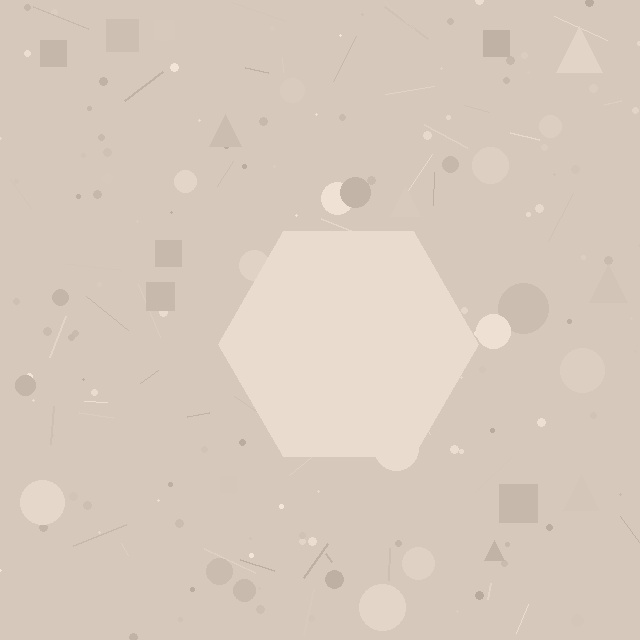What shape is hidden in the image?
A hexagon is hidden in the image.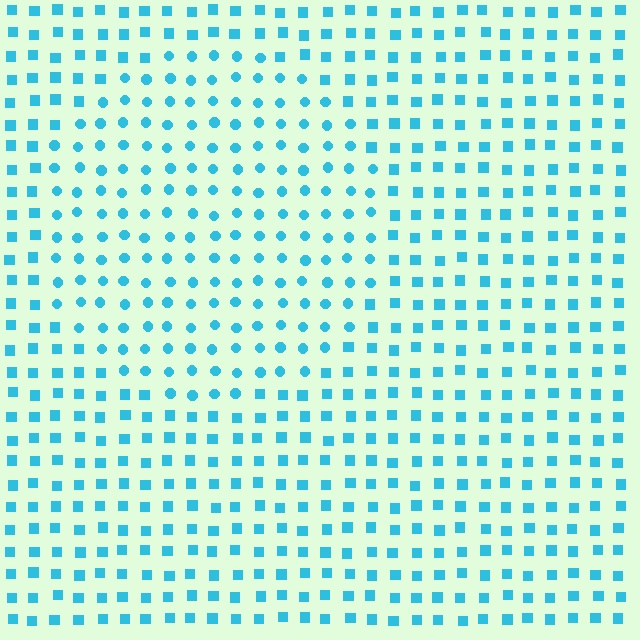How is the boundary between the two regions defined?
The boundary is defined by a change in element shape: circles inside vs. squares outside. All elements share the same color and spacing.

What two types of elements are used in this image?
The image uses circles inside the circle region and squares outside it.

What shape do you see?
I see a circle.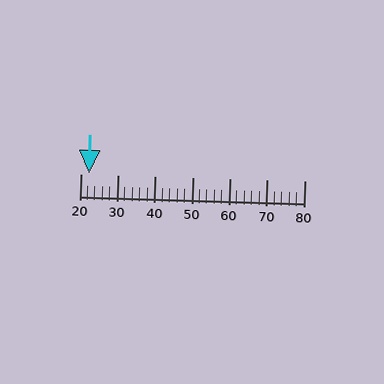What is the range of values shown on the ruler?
The ruler shows values from 20 to 80.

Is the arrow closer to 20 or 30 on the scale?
The arrow is closer to 20.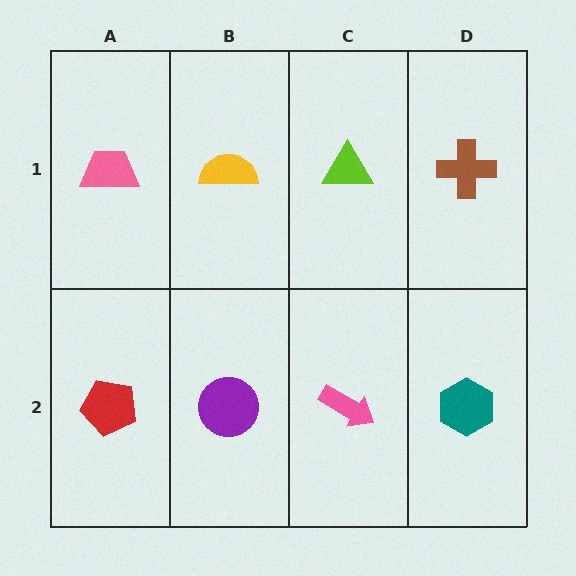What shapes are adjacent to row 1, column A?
A red pentagon (row 2, column A), a yellow semicircle (row 1, column B).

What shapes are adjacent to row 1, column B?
A purple circle (row 2, column B), a pink trapezoid (row 1, column A), a lime triangle (row 1, column C).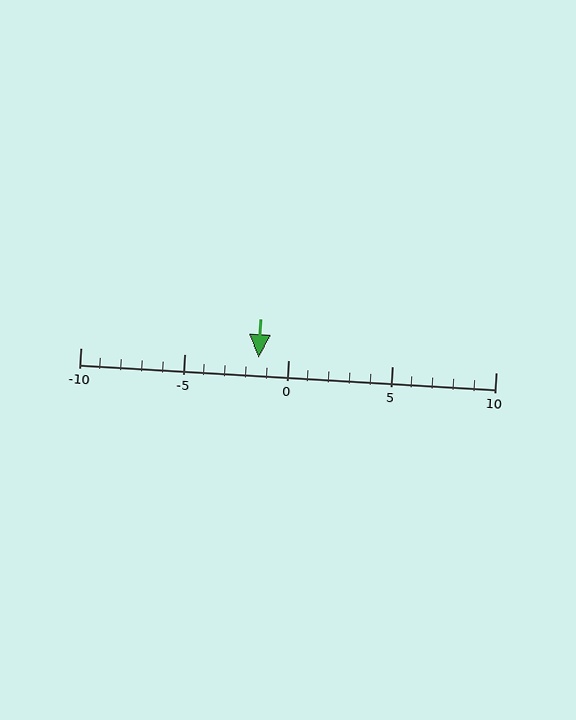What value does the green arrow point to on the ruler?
The green arrow points to approximately -1.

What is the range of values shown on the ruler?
The ruler shows values from -10 to 10.